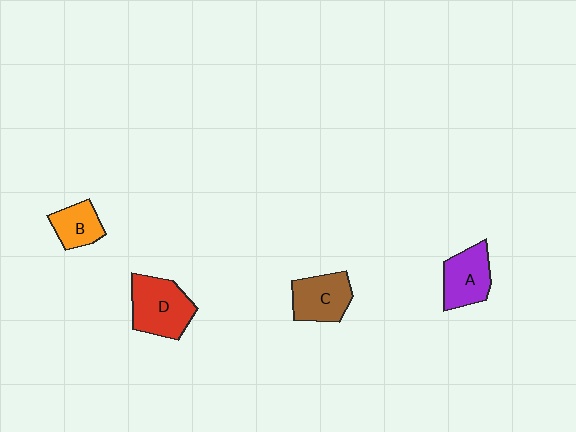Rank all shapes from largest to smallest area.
From largest to smallest: D (red), C (brown), A (purple), B (orange).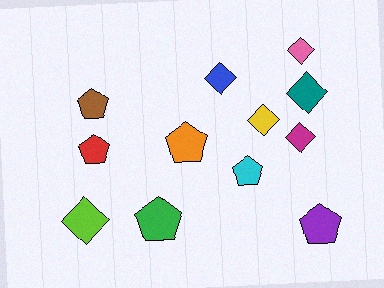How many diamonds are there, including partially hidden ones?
There are 6 diamonds.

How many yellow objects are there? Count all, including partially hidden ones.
There is 1 yellow object.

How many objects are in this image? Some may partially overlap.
There are 12 objects.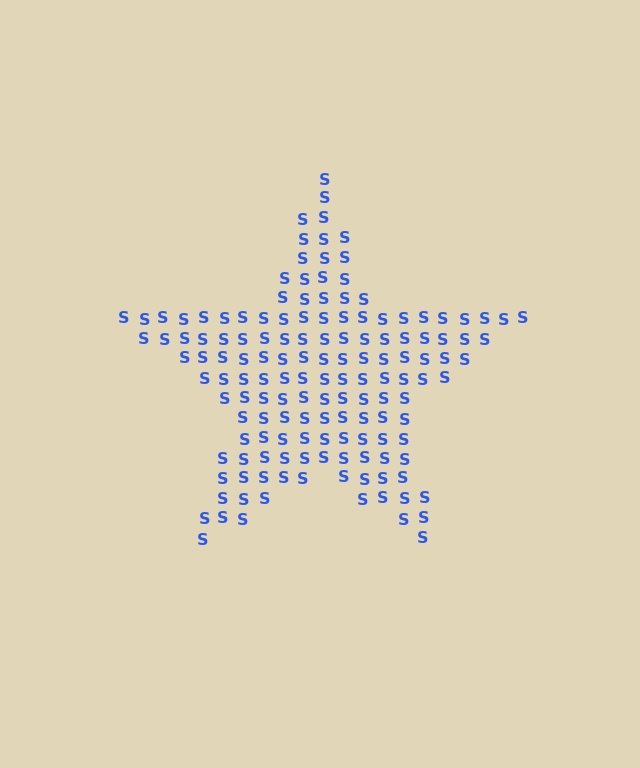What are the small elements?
The small elements are letter S's.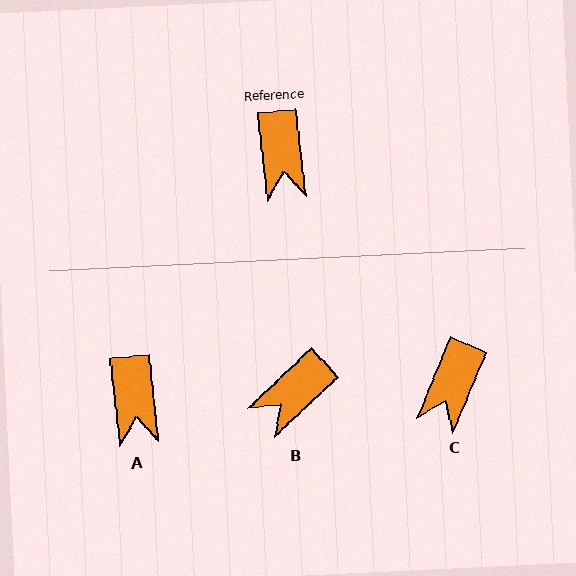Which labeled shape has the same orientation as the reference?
A.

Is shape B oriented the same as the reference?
No, it is off by about 53 degrees.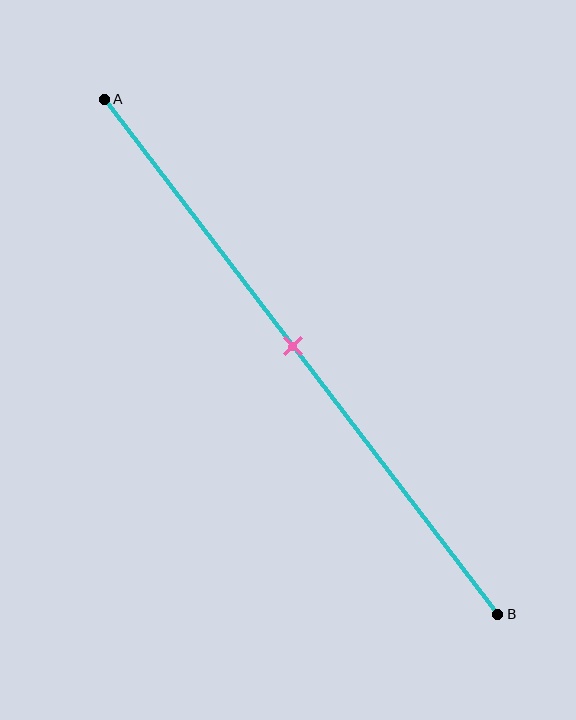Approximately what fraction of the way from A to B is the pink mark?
The pink mark is approximately 50% of the way from A to B.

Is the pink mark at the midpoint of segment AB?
Yes, the mark is approximately at the midpoint.